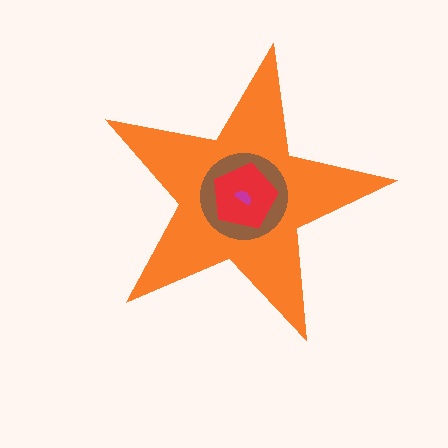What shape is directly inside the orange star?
The brown circle.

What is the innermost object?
The magenta semicircle.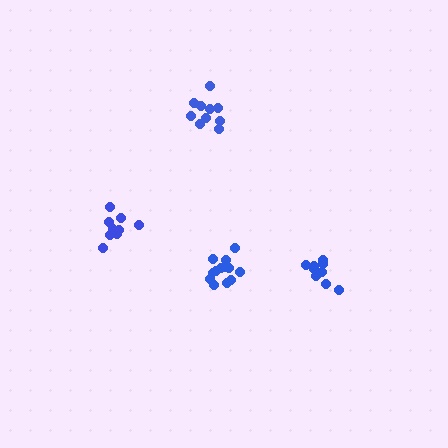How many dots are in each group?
Group 1: 13 dots, Group 2: 9 dots, Group 3: 10 dots, Group 4: 9 dots (41 total).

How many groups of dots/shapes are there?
There are 4 groups.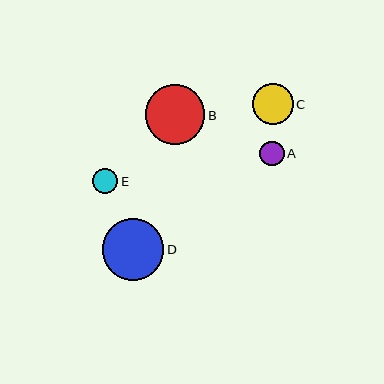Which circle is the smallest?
Circle A is the smallest with a size of approximately 25 pixels.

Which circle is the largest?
Circle D is the largest with a size of approximately 61 pixels.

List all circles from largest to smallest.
From largest to smallest: D, B, C, E, A.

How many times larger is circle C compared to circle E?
Circle C is approximately 1.6 times the size of circle E.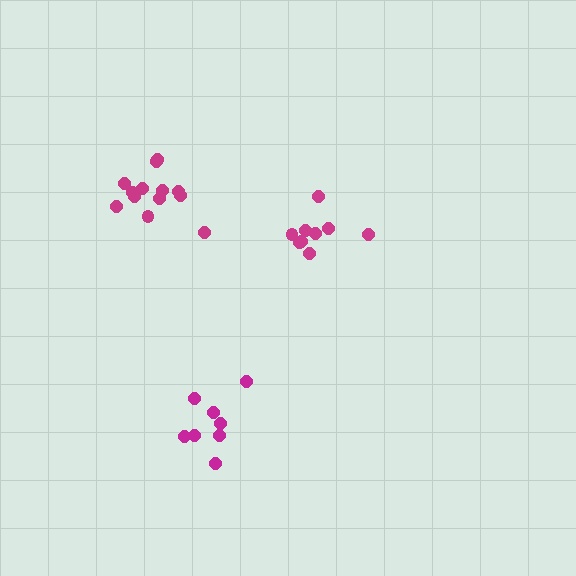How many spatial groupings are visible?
There are 3 spatial groupings.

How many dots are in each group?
Group 1: 13 dots, Group 2: 9 dots, Group 3: 8 dots (30 total).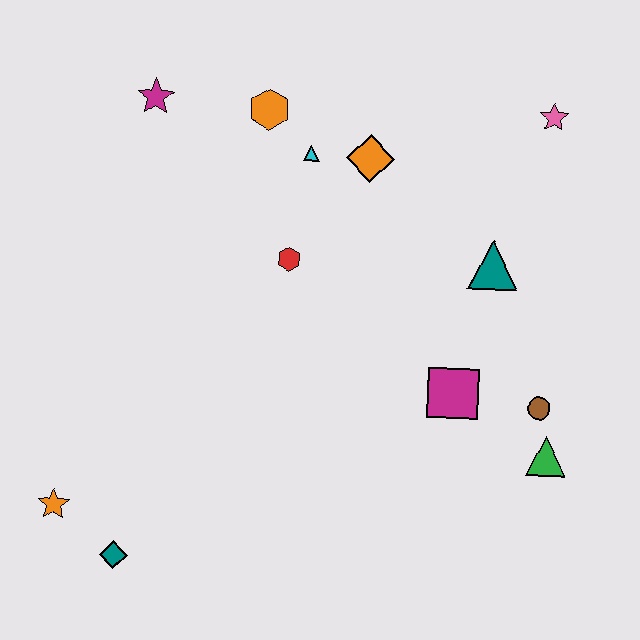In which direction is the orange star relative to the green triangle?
The orange star is to the left of the green triangle.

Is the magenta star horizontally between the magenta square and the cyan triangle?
No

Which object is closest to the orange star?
The teal diamond is closest to the orange star.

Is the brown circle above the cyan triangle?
No